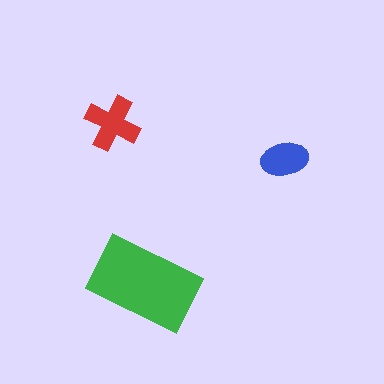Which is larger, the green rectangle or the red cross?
The green rectangle.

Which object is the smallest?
The blue ellipse.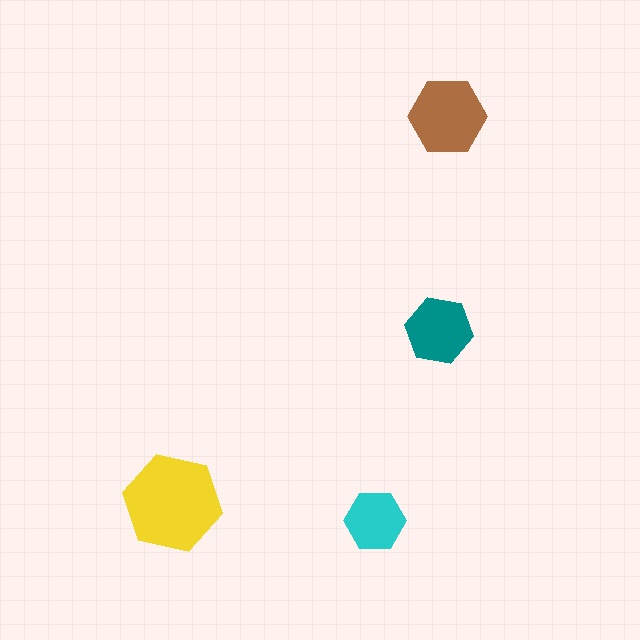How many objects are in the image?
There are 4 objects in the image.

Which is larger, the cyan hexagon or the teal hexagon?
The teal one.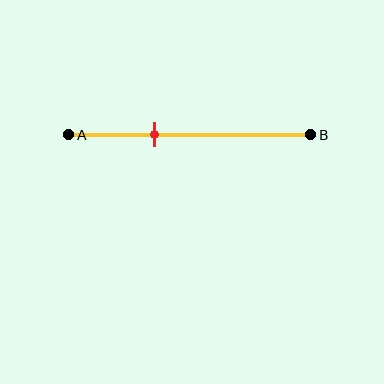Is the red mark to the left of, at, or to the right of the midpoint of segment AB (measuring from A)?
The red mark is to the left of the midpoint of segment AB.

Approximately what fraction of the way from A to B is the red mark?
The red mark is approximately 35% of the way from A to B.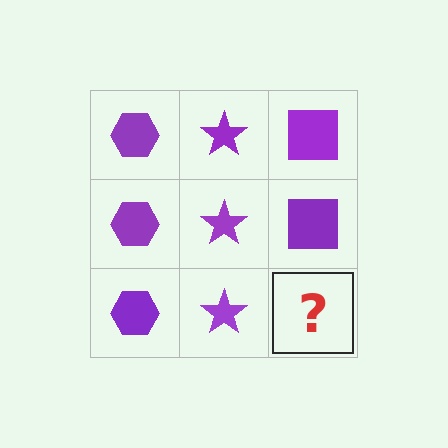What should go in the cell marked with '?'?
The missing cell should contain a purple square.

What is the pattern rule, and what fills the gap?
The rule is that each column has a consistent shape. The gap should be filled with a purple square.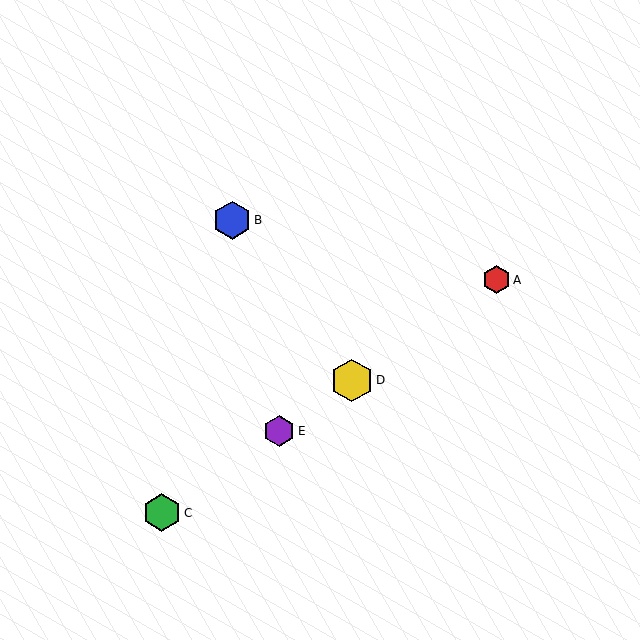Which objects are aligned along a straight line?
Objects A, C, D, E are aligned along a straight line.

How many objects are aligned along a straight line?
4 objects (A, C, D, E) are aligned along a straight line.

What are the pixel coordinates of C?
Object C is at (162, 513).